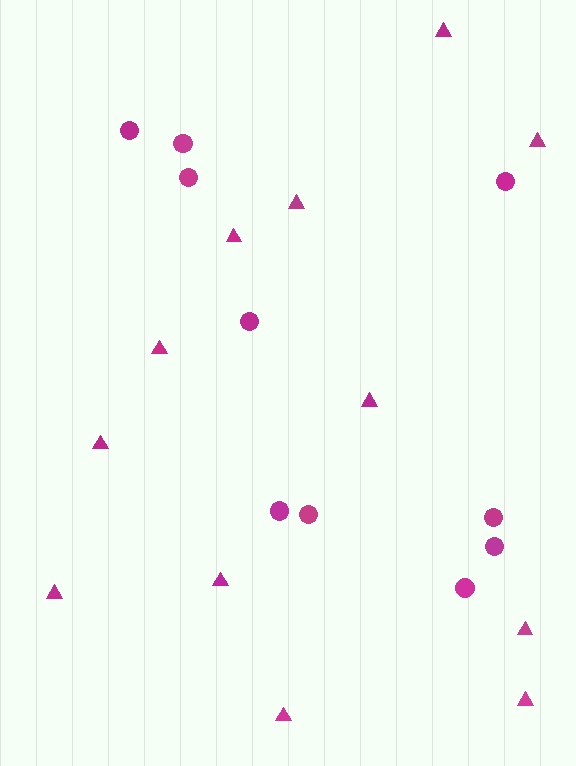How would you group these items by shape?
There are 2 groups: one group of triangles (12) and one group of circles (10).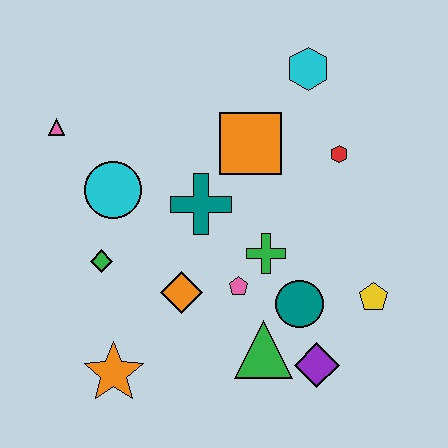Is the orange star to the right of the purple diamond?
No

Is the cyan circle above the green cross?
Yes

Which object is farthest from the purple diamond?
The pink triangle is farthest from the purple diamond.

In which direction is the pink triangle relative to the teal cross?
The pink triangle is to the left of the teal cross.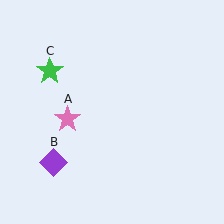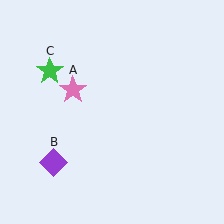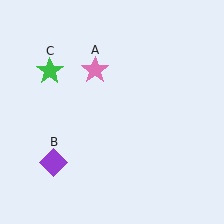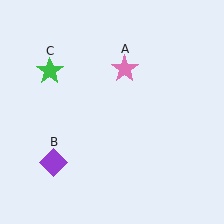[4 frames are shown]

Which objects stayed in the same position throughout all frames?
Purple diamond (object B) and green star (object C) remained stationary.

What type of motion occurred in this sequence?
The pink star (object A) rotated clockwise around the center of the scene.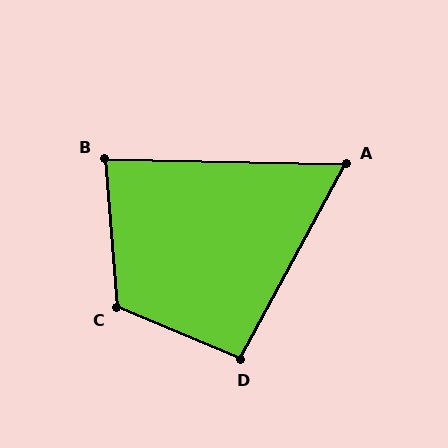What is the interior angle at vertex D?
Approximately 96 degrees (obtuse).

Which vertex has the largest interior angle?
C, at approximately 117 degrees.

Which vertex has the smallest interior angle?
A, at approximately 63 degrees.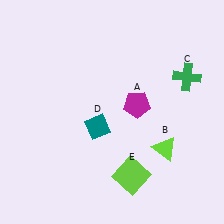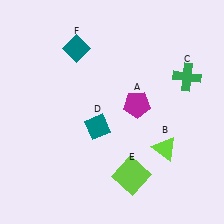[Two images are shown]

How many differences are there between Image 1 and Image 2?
There is 1 difference between the two images.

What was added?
A teal diamond (F) was added in Image 2.